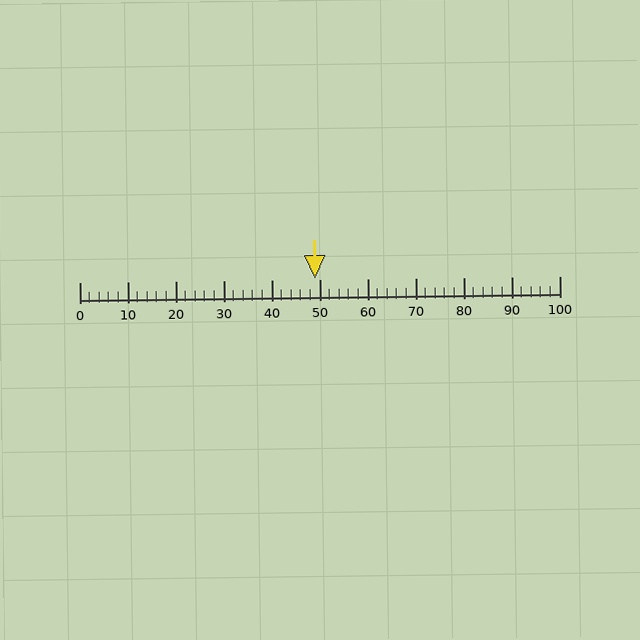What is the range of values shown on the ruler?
The ruler shows values from 0 to 100.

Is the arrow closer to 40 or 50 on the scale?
The arrow is closer to 50.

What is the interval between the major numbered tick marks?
The major tick marks are spaced 10 units apart.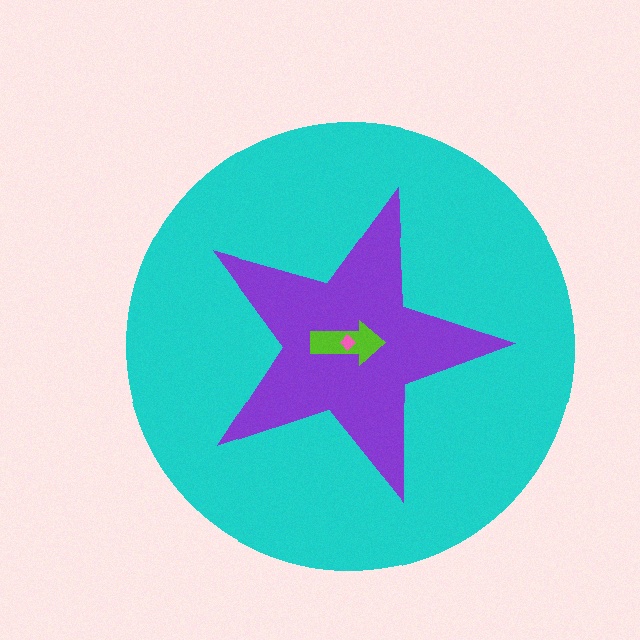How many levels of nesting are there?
4.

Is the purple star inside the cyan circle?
Yes.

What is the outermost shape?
The cyan circle.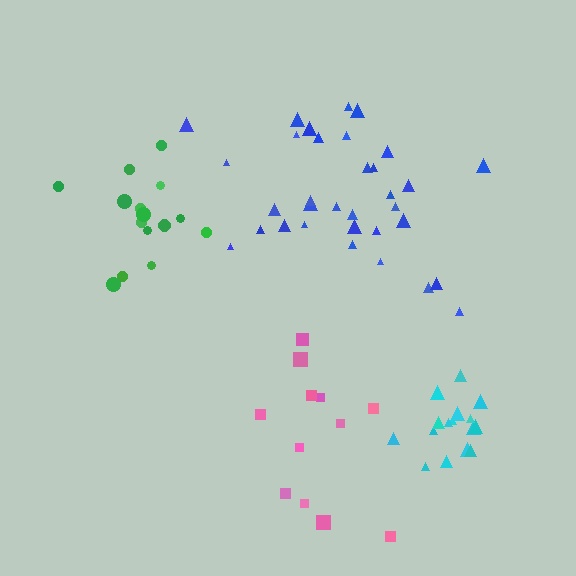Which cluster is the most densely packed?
Cyan.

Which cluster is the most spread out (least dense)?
Pink.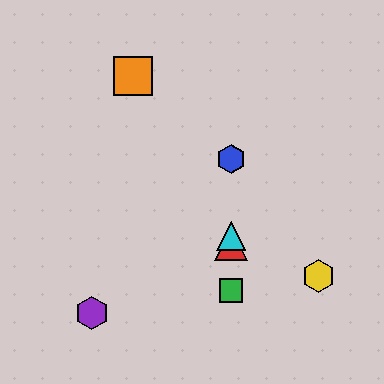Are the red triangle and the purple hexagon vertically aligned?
No, the red triangle is at x≈231 and the purple hexagon is at x≈92.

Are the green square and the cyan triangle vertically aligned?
Yes, both are at x≈231.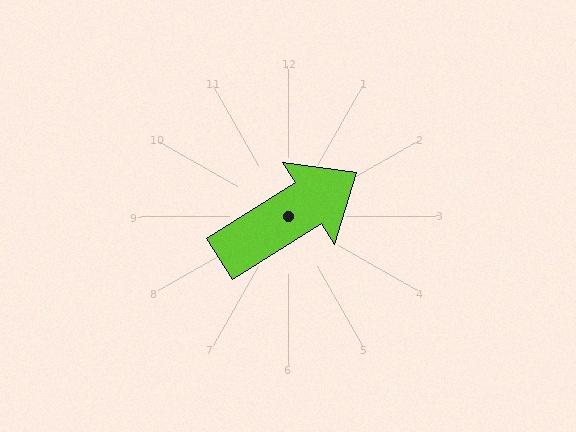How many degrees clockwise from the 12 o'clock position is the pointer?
Approximately 58 degrees.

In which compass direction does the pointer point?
Northeast.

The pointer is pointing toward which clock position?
Roughly 2 o'clock.